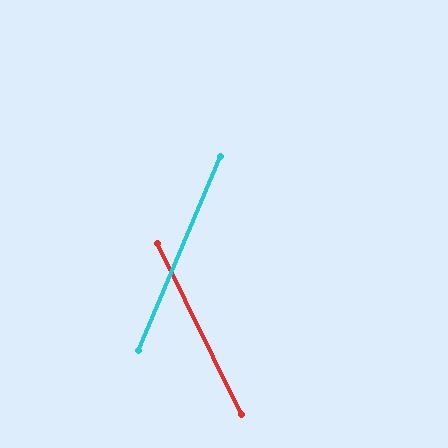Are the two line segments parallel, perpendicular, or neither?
Neither parallel nor perpendicular — they differ by about 49°.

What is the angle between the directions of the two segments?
Approximately 49 degrees.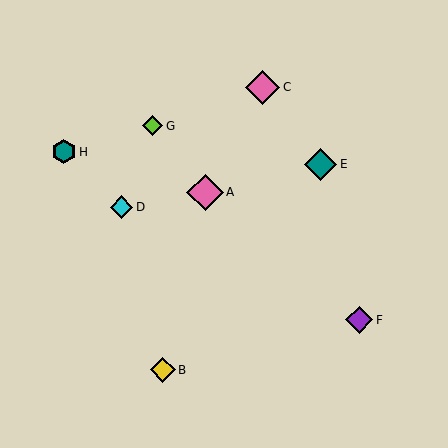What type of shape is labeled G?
Shape G is a lime diamond.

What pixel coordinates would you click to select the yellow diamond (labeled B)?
Click at (163, 370) to select the yellow diamond B.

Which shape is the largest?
The pink diamond (labeled A) is the largest.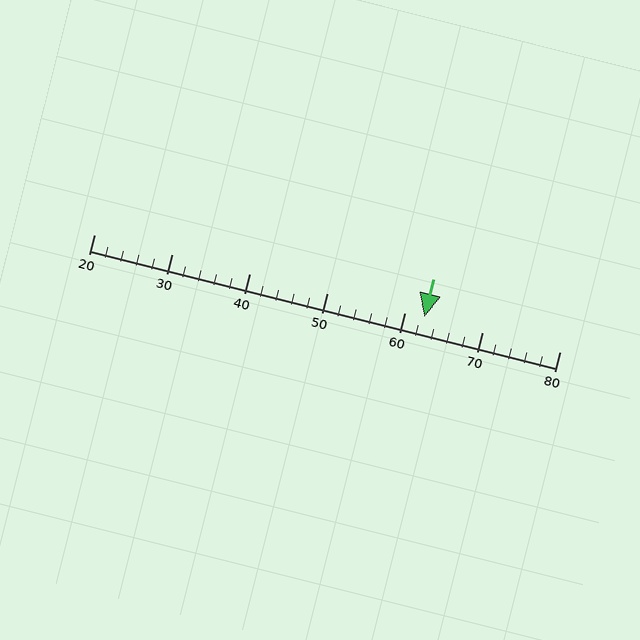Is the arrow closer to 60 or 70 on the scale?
The arrow is closer to 60.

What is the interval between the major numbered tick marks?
The major tick marks are spaced 10 units apart.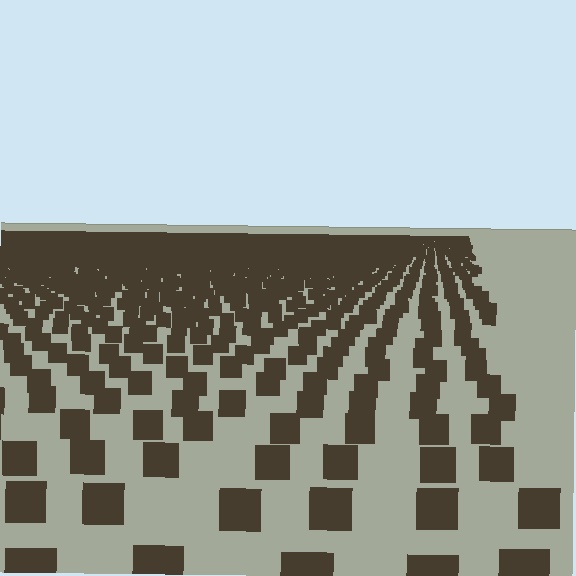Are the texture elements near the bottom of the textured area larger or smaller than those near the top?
Larger. Near the bottom, elements are closer to the viewer and appear at a bigger on-screen size.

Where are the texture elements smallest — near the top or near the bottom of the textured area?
Near the top.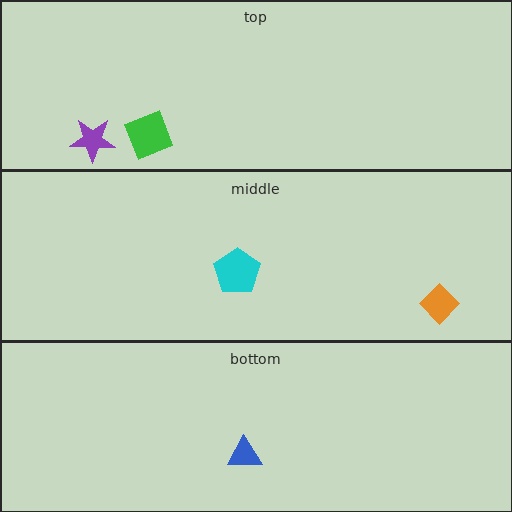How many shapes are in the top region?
2.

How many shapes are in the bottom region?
1.